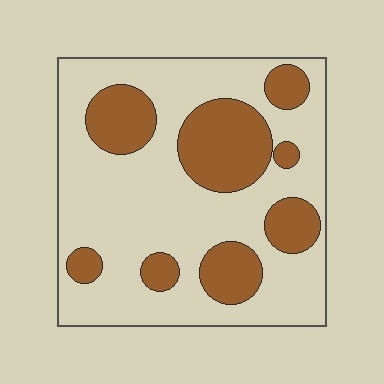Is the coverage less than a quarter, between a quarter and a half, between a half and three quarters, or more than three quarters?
Between a quarter and a half.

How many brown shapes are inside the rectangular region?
8.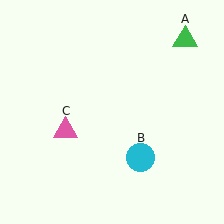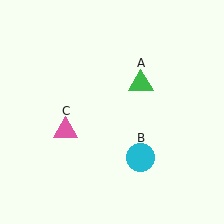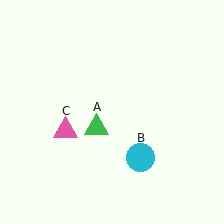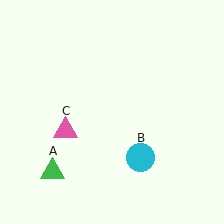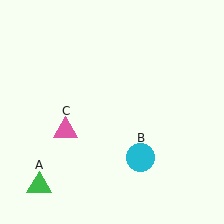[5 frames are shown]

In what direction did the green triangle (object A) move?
The green triangle (object A) moved down and to the left.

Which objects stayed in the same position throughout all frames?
Cyan circle (object B) and pink triangle (object C) remained stationary.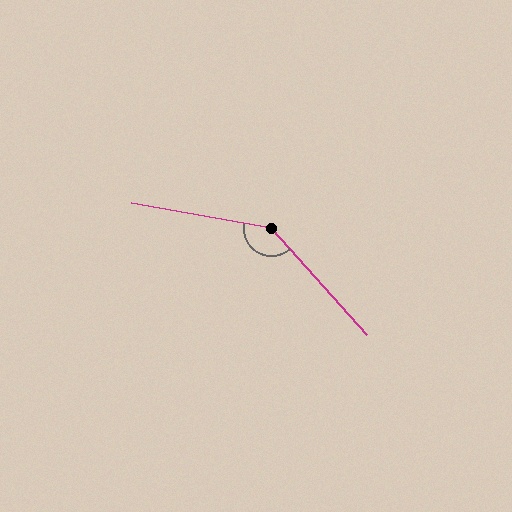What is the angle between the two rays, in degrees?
Approximately 142 degrees.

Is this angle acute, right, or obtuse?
It is obtuse.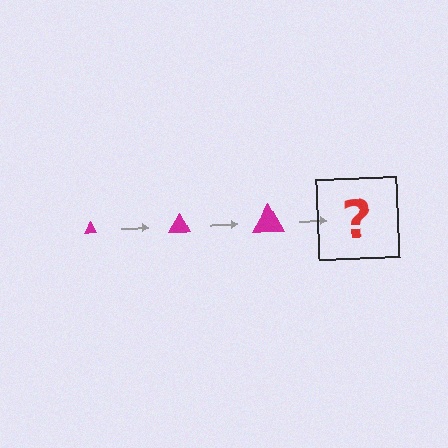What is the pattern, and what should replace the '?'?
The pattern is that the triangle gets progressively larger each step. The '?' should be a magenta triangle, larger than the previous one.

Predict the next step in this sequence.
The next step is a magenta triangle, larger than the previous one.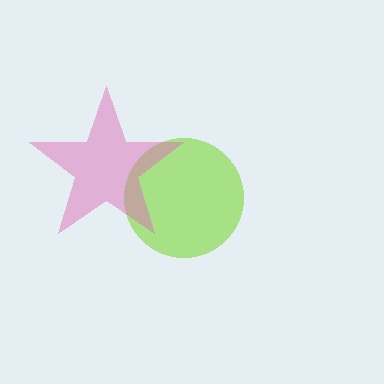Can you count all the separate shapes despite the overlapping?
Yes, there are 2 separate shapes.